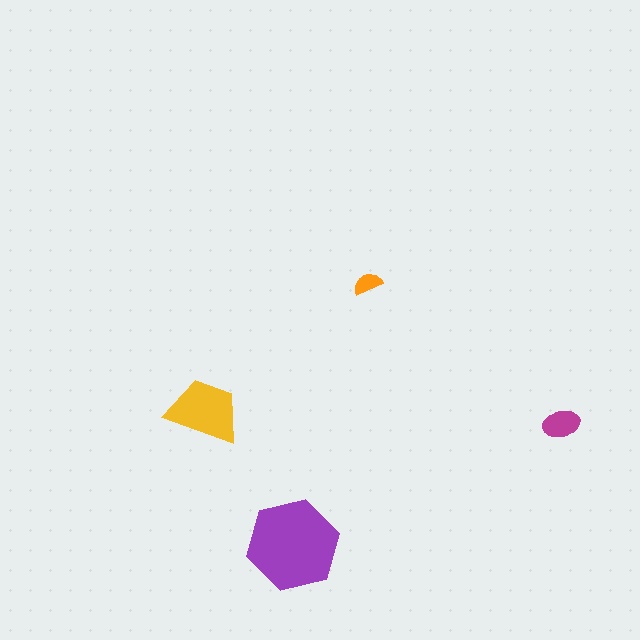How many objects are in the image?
There are 4 objects in the image.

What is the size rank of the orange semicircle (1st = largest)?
4th.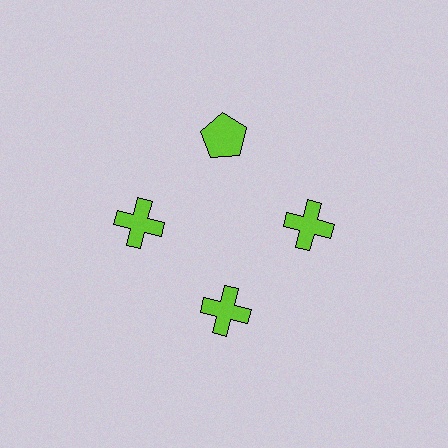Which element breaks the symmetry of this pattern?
The lime pentagon at roughly the 12 o'clock position breaks the symmetry. All other shapes are lime crosses.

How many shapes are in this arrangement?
There are 4 shapes arranged in a ring pattern.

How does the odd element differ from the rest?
It has a different shape: pentagon instead of cross.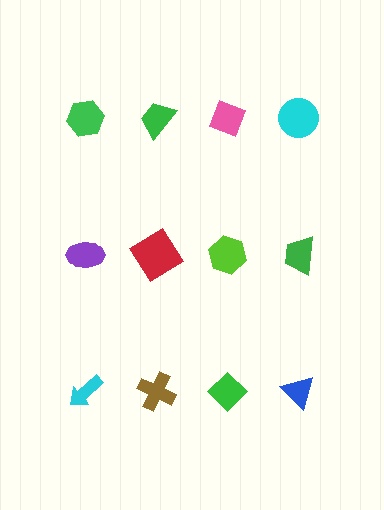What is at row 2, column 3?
A lime hexagon.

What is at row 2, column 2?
A red diamond.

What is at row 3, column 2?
A brown cross.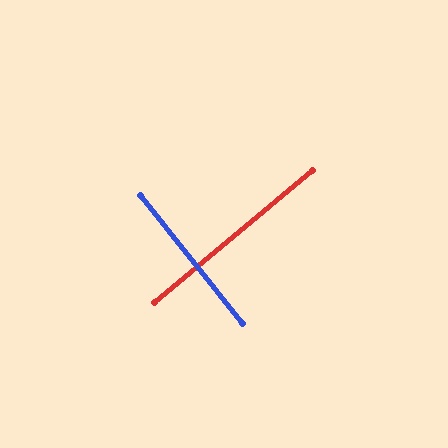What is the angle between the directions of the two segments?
Approximately 89 degrees.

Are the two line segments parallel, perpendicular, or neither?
Perpendicular — they meet at approximately 89°.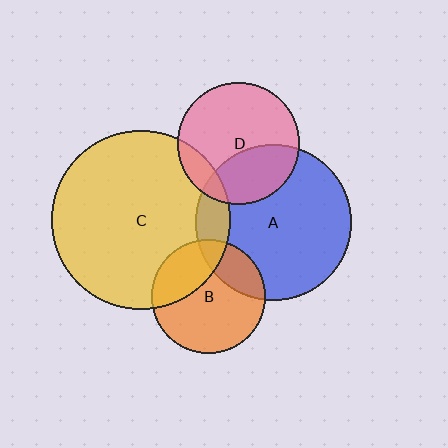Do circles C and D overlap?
Yes.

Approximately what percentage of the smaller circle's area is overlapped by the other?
Approximately 15%.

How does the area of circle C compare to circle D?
Approximately 2.2 times.